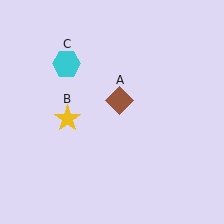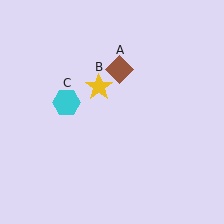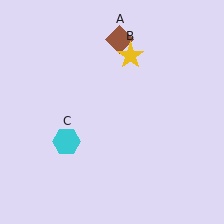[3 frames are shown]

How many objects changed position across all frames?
3 objects changed position: brown diamond (object A), yellow star (object B), cyan hexagon (object C).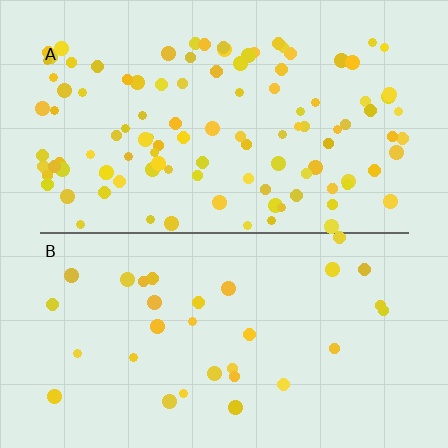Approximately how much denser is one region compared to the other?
Approximately 3.5× — region A over region B.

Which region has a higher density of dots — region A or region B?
A (the top).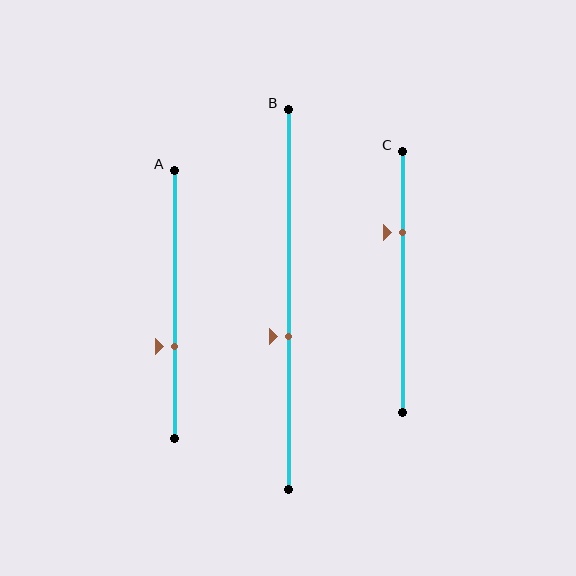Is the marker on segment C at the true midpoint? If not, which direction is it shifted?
No, the marker on segment C is shifted upward by about 19% of the segment length.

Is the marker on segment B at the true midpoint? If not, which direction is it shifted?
No, the marker on segment B is shifted downward by about 10% of the segment length.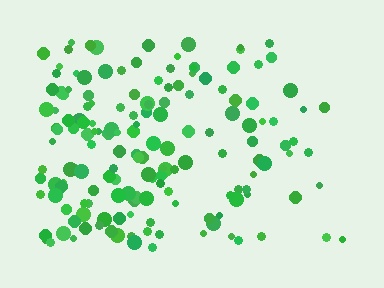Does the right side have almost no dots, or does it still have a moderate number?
Still a moderate number, just noticeably fewer than the left.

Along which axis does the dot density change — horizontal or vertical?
Horizontal.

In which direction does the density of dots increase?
From right to left, with the left side densest.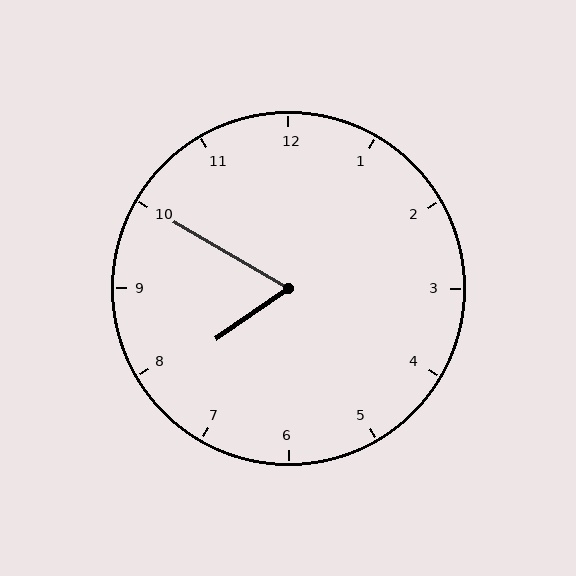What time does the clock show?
7:50.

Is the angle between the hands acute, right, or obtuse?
It is acute.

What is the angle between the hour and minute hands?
Approximately 65 degrees.